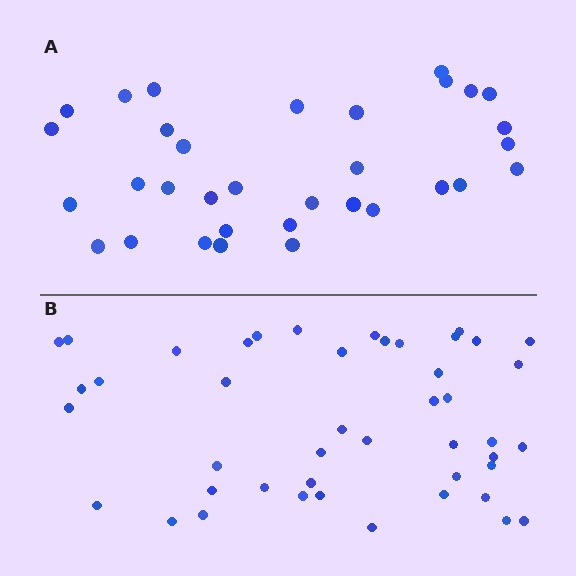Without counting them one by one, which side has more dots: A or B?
Region B (the bottom region) has more dots.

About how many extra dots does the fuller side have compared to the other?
Region B has roughly 12 or so more dots than region A.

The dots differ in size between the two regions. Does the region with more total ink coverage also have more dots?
No. Region A has more total ink coverage because its dots are larger, but region B actually contains more individual dots. Total area can be misleading — the number of items is what matters here.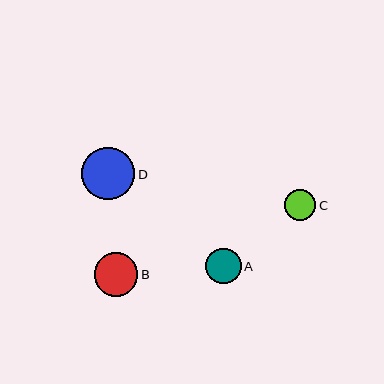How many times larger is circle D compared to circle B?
Circle D is approximately 1.2 times the size of circle B.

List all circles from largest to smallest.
From largest to smallest: D, B, A, C.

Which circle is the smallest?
Circle C is the smallest with a size of approximately 31 pixels.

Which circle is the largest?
Circle D is the largest with a size of approximately 53 pixels.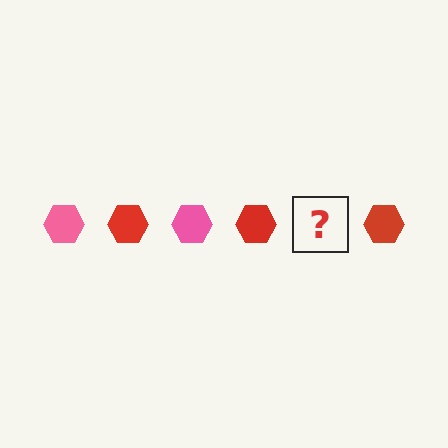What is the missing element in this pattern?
The missing element is a pink hexagon.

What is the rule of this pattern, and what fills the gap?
The rule is that the pattern cycles through pink, red hexagons. The gap should be filled with a pink hexagon.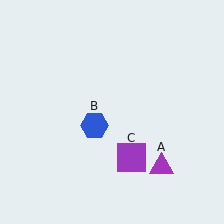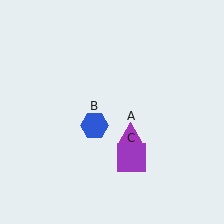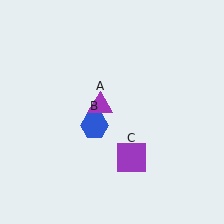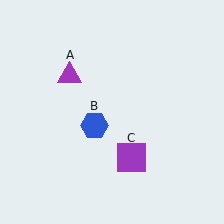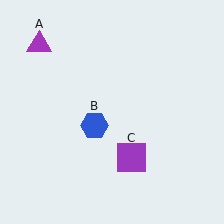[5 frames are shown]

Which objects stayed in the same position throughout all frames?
Blue hexagon (object B) and purple square (object C) remained stationary.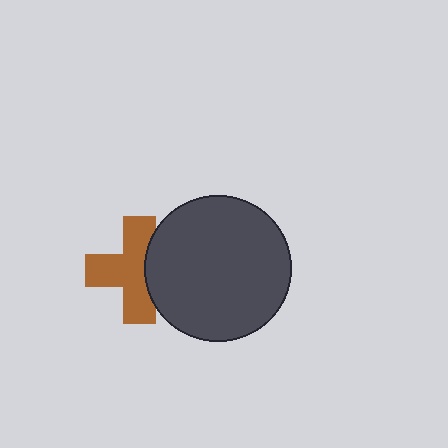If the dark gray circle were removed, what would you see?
You would see the complete brown cross.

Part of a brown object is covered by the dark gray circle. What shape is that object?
It is a cross.